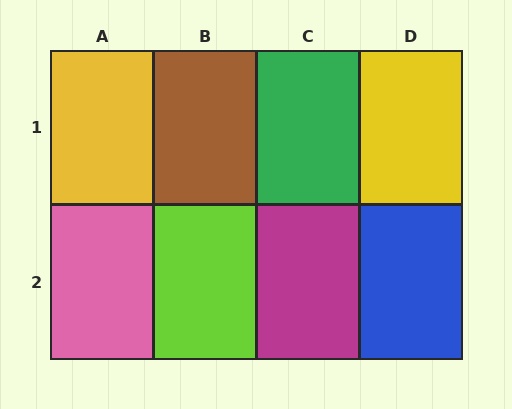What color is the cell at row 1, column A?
Yellow.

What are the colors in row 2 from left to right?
Pink, lime, magenta, blue.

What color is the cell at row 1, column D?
Yellow.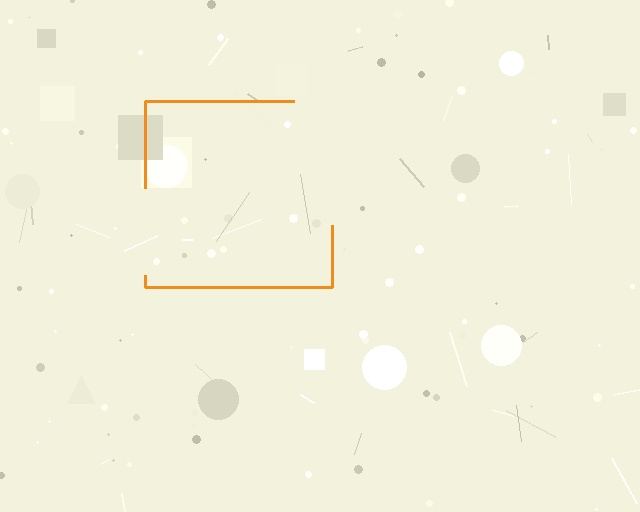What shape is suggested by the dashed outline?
The dashed outline suggests a square.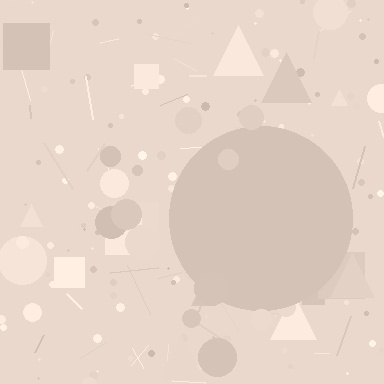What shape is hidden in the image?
A circle is hidden in the image.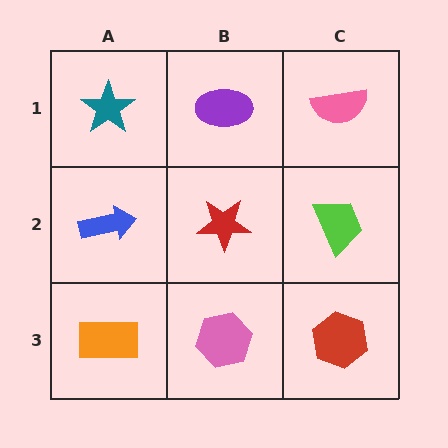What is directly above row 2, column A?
A teal star.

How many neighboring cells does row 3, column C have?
2.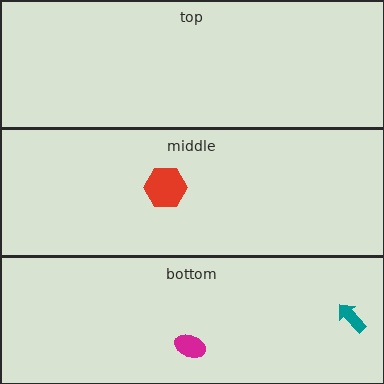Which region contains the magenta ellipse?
The bottom region.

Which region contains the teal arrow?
The bottom region.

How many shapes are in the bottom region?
2.